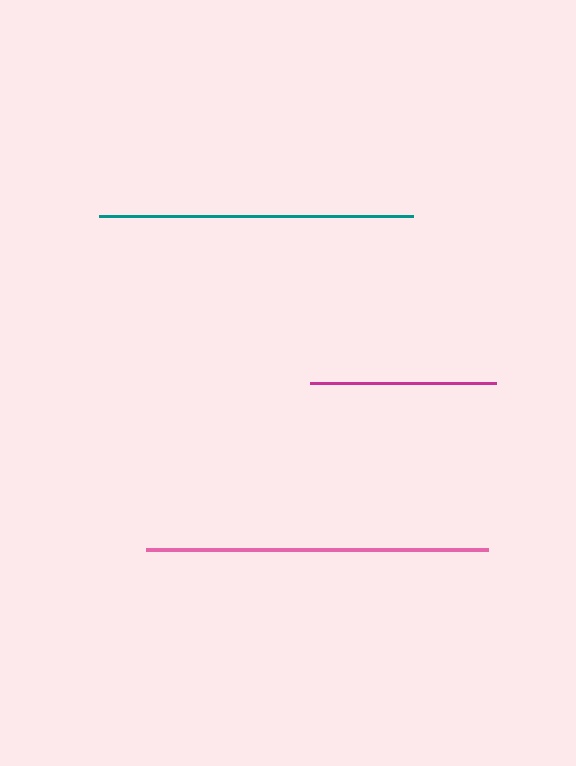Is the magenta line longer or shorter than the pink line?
The pink line is longer than the magenta line.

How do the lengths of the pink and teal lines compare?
The pink and teal lines are approximately the same length.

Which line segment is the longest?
The pink line is the longest at approximately 342 pixels.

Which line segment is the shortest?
The magenta line is the shortest at approximately 187 pixels.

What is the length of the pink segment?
The pink segment is approximately 342 pixels long.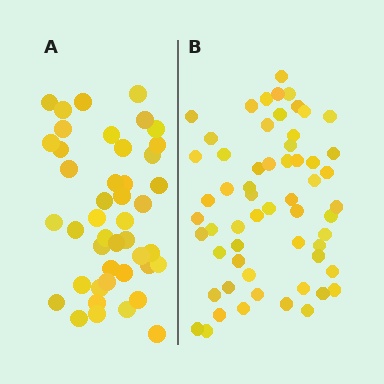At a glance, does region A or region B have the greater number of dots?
Region B (the right region) has more dots.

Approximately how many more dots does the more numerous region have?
Region B has approximately 15 more dots than region A.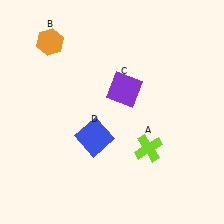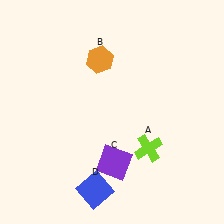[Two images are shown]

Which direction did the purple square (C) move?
The purple square (C) moved down.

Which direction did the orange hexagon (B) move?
The orange hexagon (B) moved right.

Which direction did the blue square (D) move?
The blue square (D) moved down.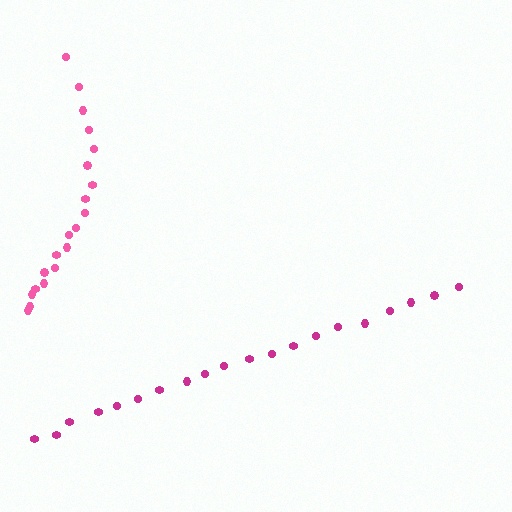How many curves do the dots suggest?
There are 2 distinct paths.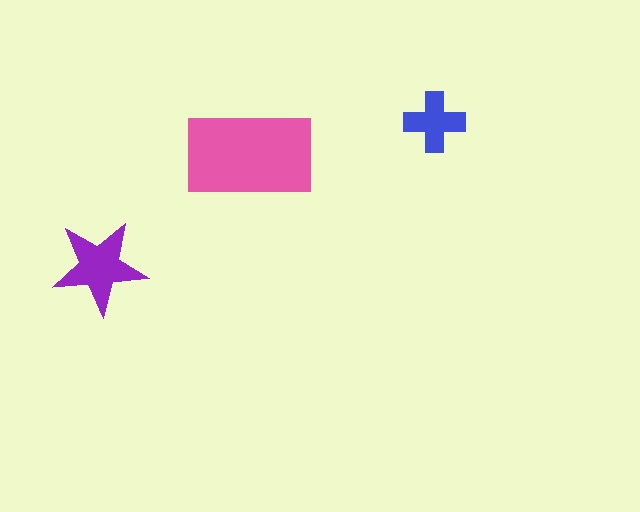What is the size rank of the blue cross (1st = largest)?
3rd.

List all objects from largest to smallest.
The pink rectangle, the purple star, the blue cross.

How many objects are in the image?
There are 3 objects in the image.